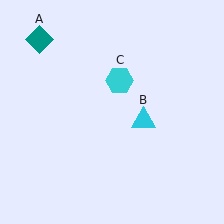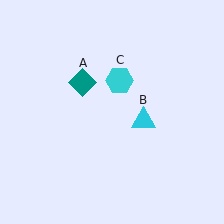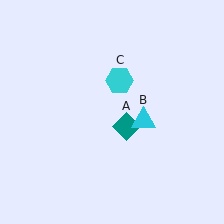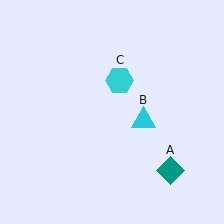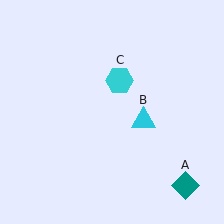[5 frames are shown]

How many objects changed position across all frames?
1 object changed position: teal diamond (object A).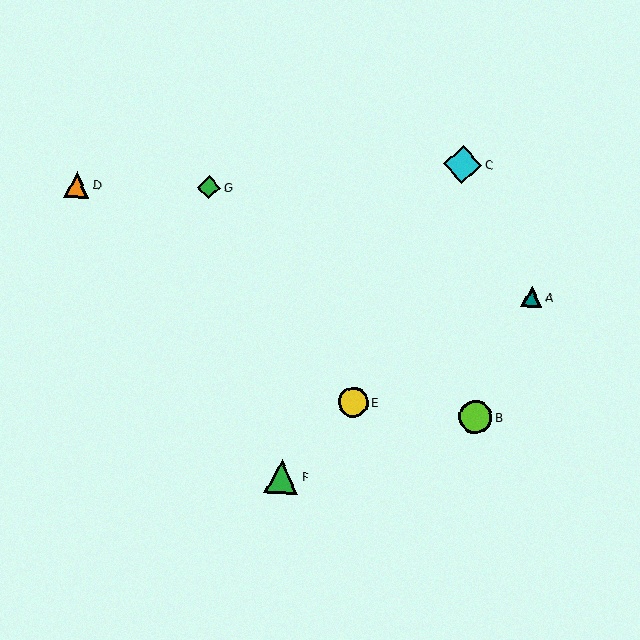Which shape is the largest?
The cyan diamond (labeled C) is the largest.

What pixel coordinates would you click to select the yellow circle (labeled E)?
Click at (353, 402) to select the yellow circle E.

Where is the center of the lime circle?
The center of the lime circle is at (475, 417).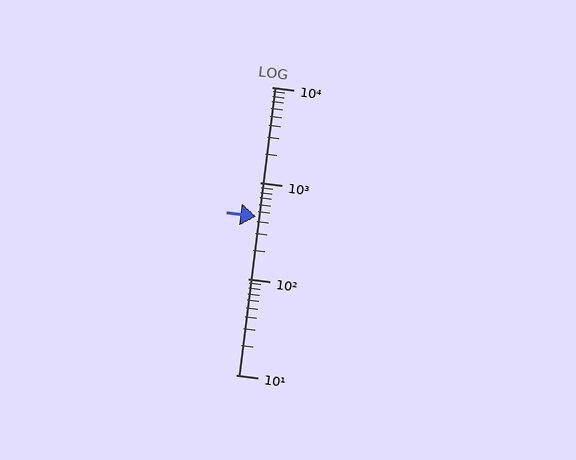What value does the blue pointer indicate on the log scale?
The pointer indicates approximately 450.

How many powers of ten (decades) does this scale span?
The scale spans 3 decades, from 10 to 10000.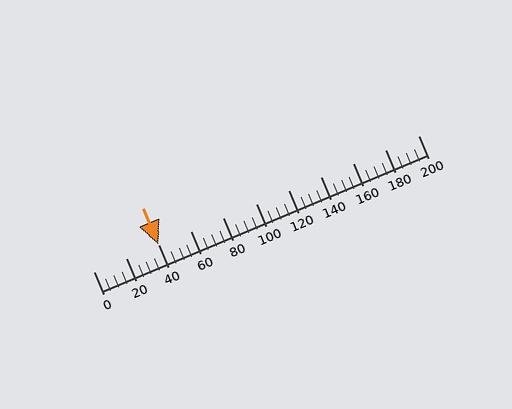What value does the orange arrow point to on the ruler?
The orange arrow points to approximately 40.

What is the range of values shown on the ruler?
The ruler shows values from 0 to 200.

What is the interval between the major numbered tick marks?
The major tick marks are spaced 20 units apart.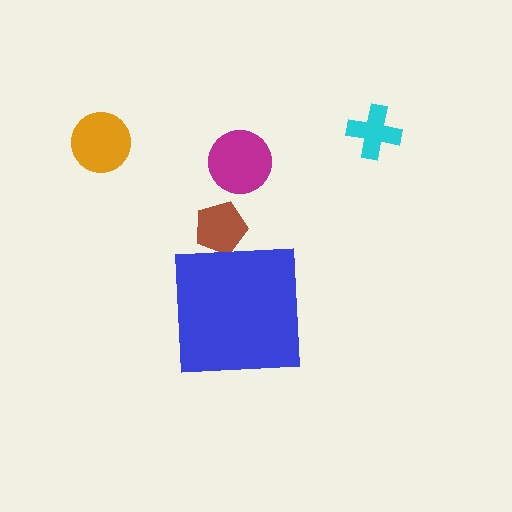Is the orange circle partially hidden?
No, the orange circle is fully visible.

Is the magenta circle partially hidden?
No, the magenta circle is fully visible.